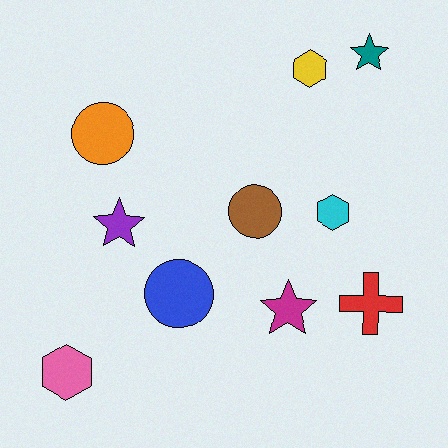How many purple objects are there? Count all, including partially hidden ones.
There is 1 purple object.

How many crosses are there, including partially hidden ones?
There is 1 cross.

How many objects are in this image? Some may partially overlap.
There are 10 objects.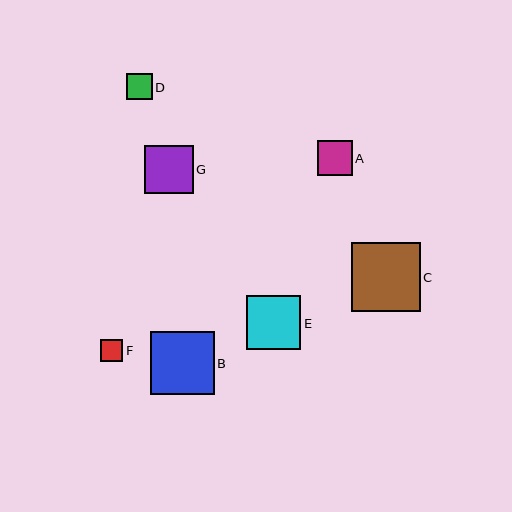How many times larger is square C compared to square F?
Square C is approximately 3.1 times the size of square F.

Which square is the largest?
Square C is the largest with a size of approximately 69 pixels.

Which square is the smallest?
Square F is the smallest with a size of approximately 22 pixels.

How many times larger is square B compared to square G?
Square B is approximately 1.3 times the size of square G.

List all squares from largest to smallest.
From largest to smallest: C, B, E, G, A, D, F.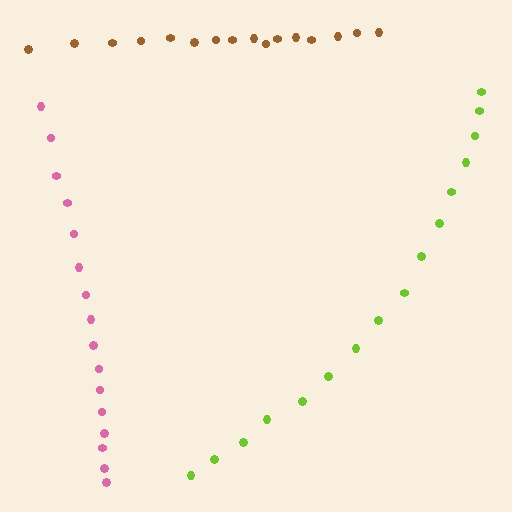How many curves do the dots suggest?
There are 3 distinct paths.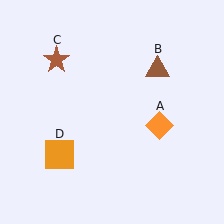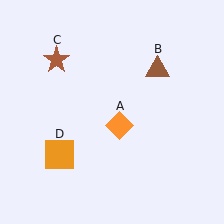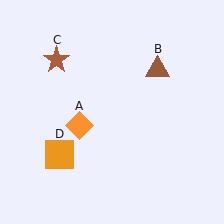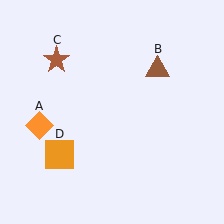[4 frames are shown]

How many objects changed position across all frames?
1 object changed position: orange diamond (object A).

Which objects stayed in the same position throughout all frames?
Brown triangle (object B) and brown star (object C) and orange square (object D) remained stationary.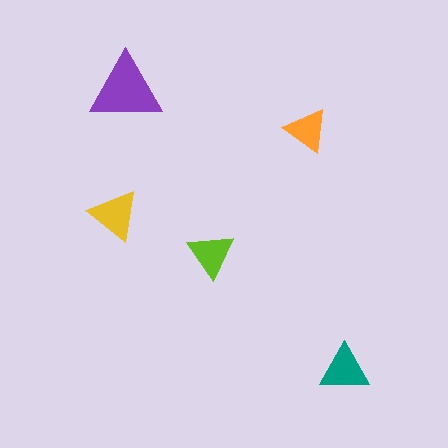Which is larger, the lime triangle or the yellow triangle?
The yellow one.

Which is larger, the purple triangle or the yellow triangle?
The purple one.